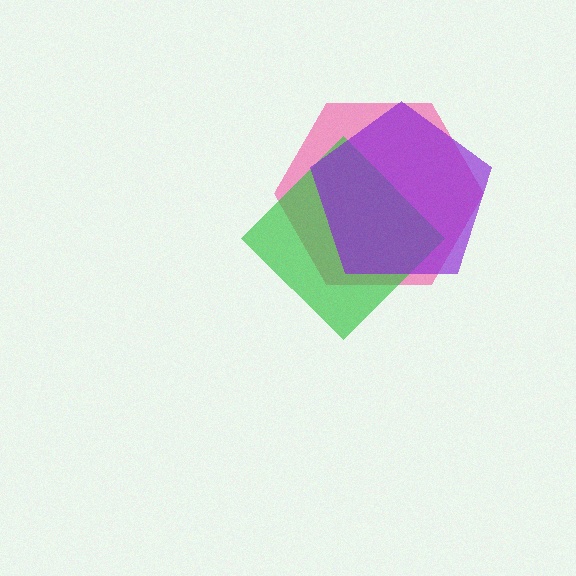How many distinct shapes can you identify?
There are 3 distinct shapes: a pink hexagon, a green diamond, a purple pentagon.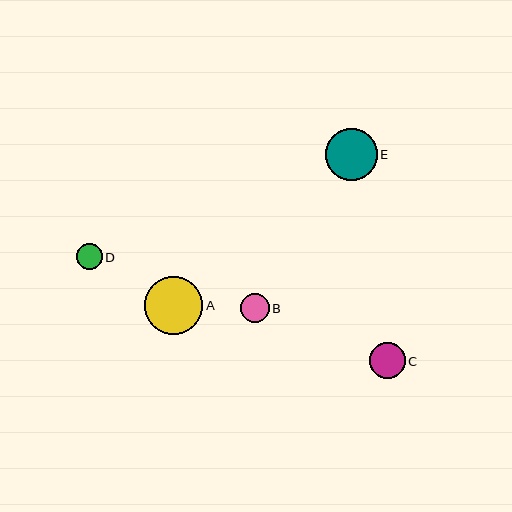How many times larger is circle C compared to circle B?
Circle C is approximately 1.3 times the size of circle B.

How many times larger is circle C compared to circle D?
Circle C is approximately 1.4 times the size of circle D.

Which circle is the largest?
Circle A is the largest with a size of approximately 58 pixels.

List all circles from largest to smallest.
From largest to smallest: A, E, C, B, D.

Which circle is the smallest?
Circle D is the smallest with a size of approximately 26 pixels.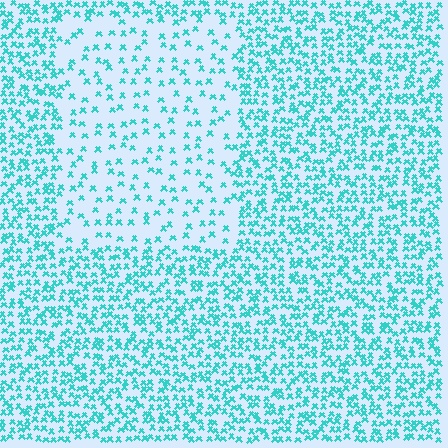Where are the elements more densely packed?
The elements are more densely packed outside the rectangle boundary.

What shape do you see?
I see a rectangle.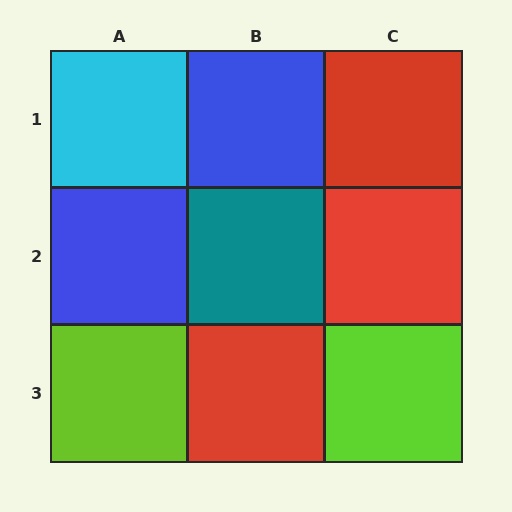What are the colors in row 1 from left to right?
Cyan, blue, red.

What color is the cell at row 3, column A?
Lime.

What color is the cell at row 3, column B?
Red.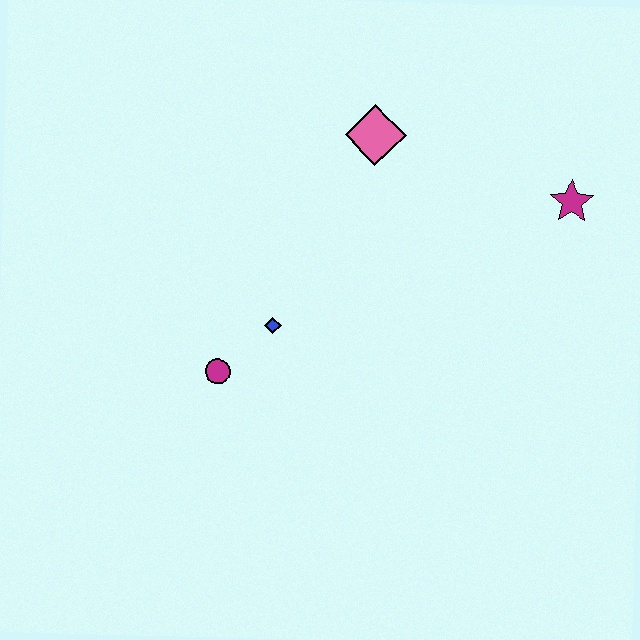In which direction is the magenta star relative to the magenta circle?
The magenta star is to the right of the magenta circle.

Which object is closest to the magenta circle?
The blue diamond is closest to the magenta circle.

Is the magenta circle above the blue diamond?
No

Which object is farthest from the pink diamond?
The magenta circle is farthest from the pink diamond.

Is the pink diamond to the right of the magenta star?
No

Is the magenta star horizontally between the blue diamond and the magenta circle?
No